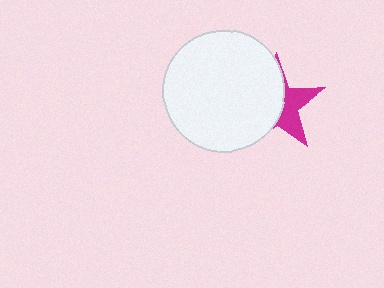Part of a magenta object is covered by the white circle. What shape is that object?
It is a star.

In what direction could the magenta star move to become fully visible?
The magenta star could move right. That would shift it out from behind the white circle entirely.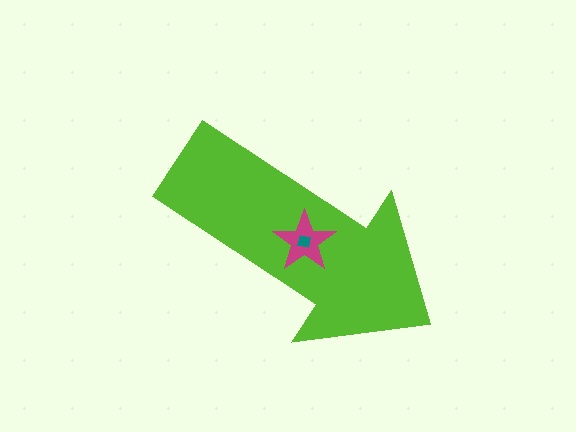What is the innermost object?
The teal square.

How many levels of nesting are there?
3.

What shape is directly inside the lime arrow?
The magenta star.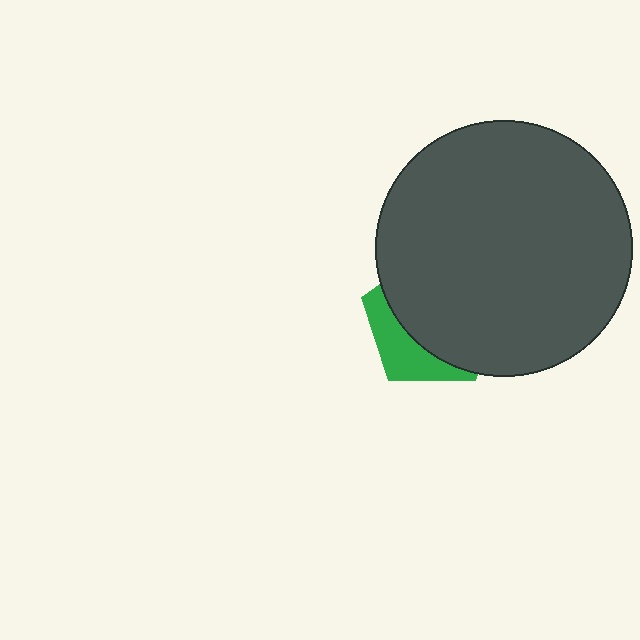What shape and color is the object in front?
The object in front is a dark gray circle.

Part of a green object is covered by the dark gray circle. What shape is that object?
It is a pentagon.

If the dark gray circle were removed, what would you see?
You would see the complete green pentagon.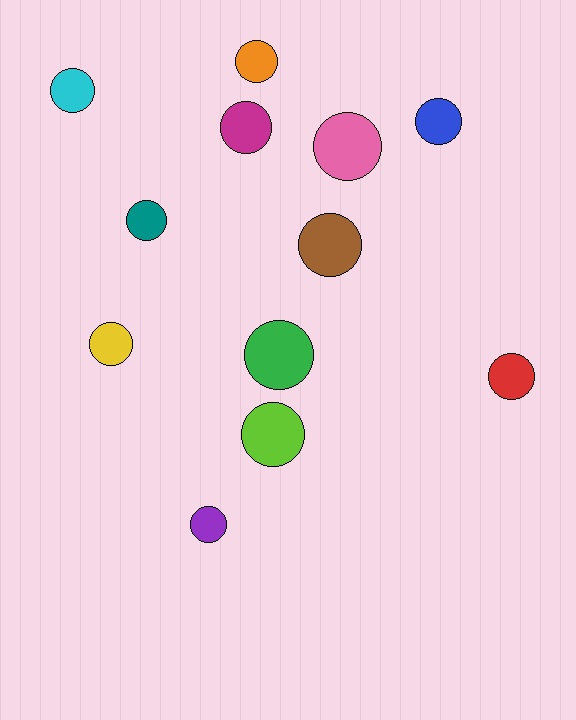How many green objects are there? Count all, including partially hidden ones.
There is 1 green object.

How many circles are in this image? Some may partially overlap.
There are 12 circles.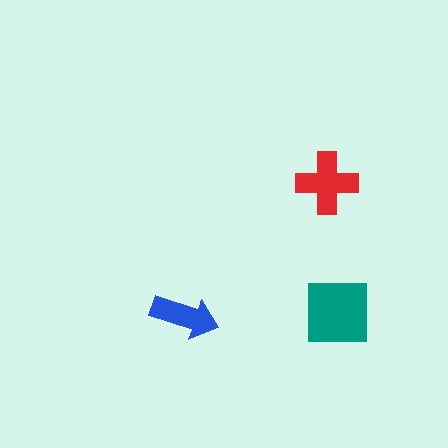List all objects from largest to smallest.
The teal square, the red cross, the blue arrow.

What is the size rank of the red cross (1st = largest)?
2nd.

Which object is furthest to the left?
The blue arrow is leftmost.